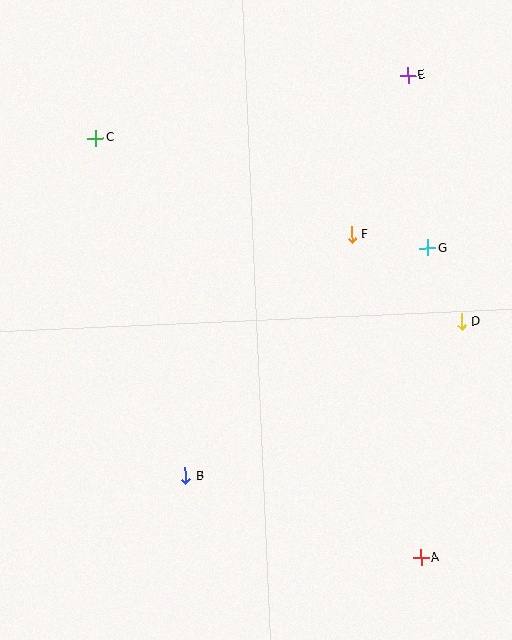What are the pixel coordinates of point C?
Point C is at (96, 138).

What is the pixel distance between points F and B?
The distance between F and B is 293 pixels.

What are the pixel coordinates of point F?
Point F is at (352, 234).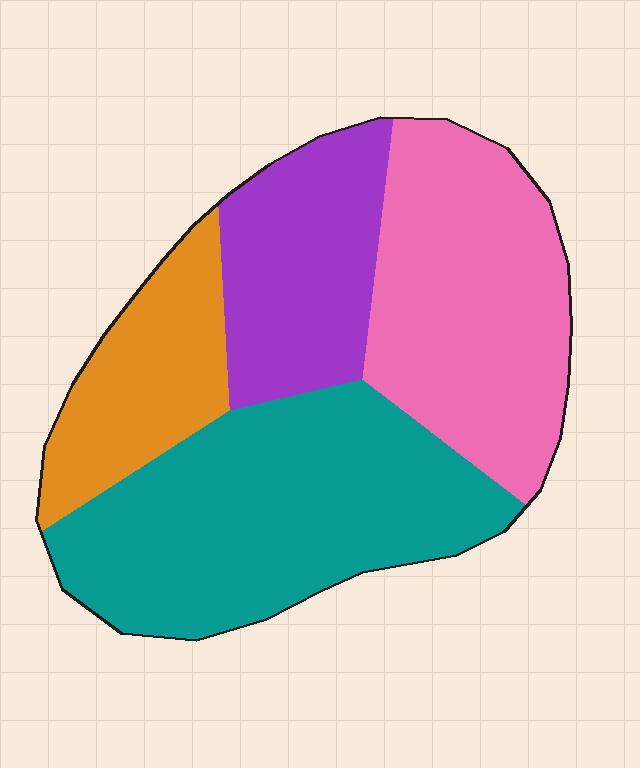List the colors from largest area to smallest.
From largest to smallest: teal, pink, purple, orange.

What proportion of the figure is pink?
Pink takes up between a quarter and a half of the figure.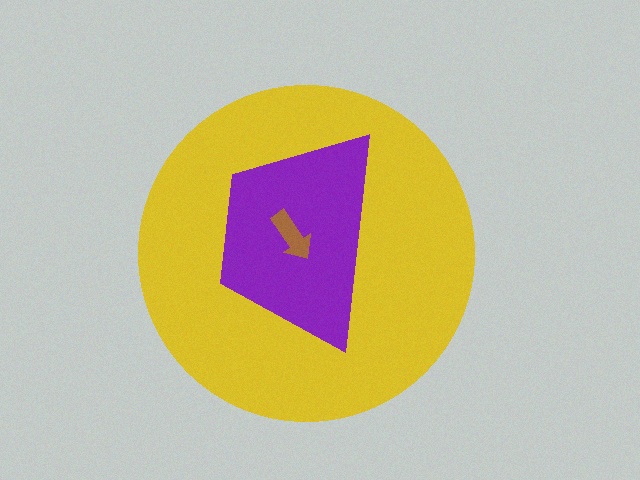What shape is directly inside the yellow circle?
The purple trapezoid.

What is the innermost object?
The brown arrow.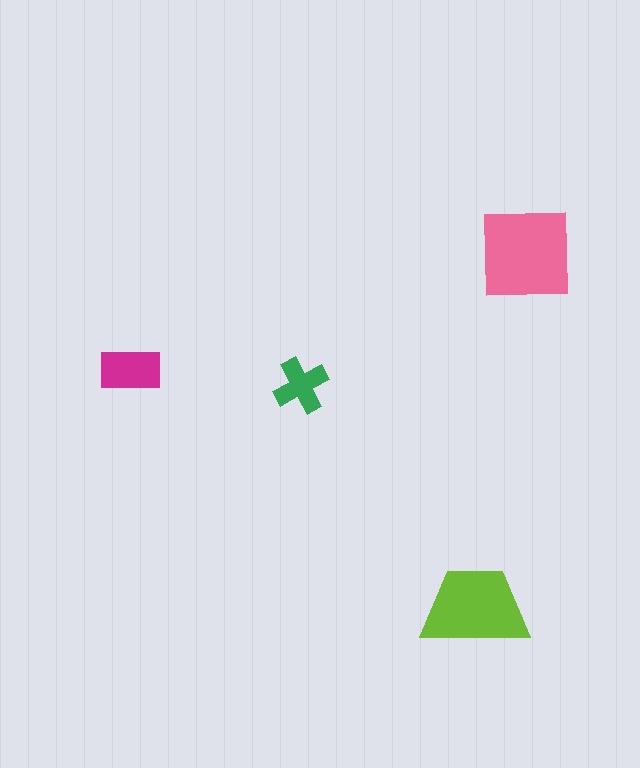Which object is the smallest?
The green cross.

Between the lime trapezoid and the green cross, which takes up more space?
The lime trapezoid.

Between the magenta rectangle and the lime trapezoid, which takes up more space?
The lime trapezoid.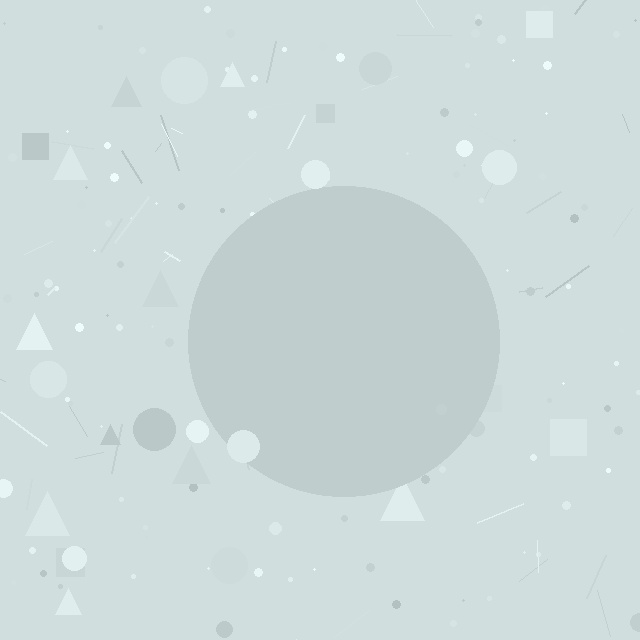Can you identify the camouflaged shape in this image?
The camouflaged shape is a circle.